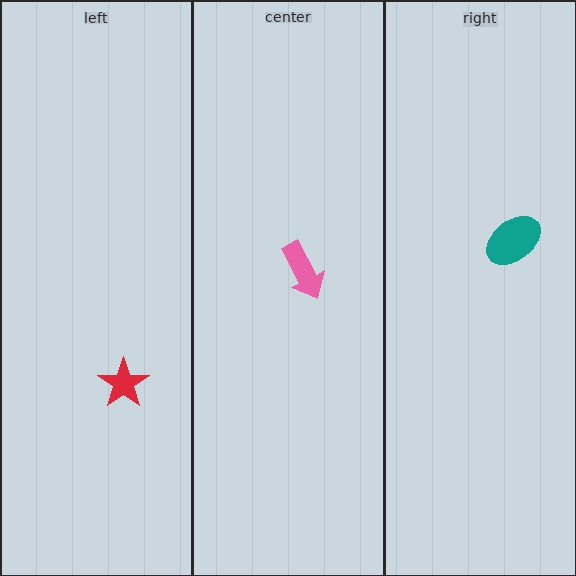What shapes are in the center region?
The pink arrow.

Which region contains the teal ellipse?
The right region.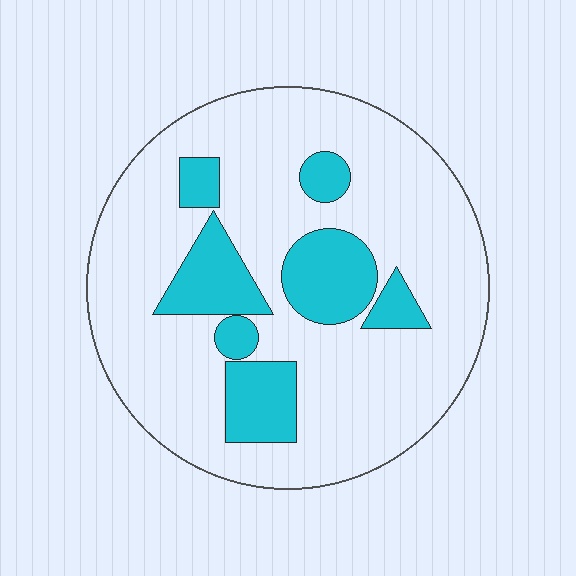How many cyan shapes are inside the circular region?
7.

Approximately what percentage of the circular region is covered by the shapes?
Approximately 20%.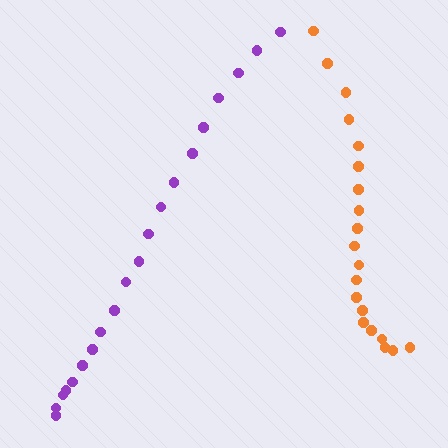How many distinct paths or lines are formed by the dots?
There are 2 distinct paths.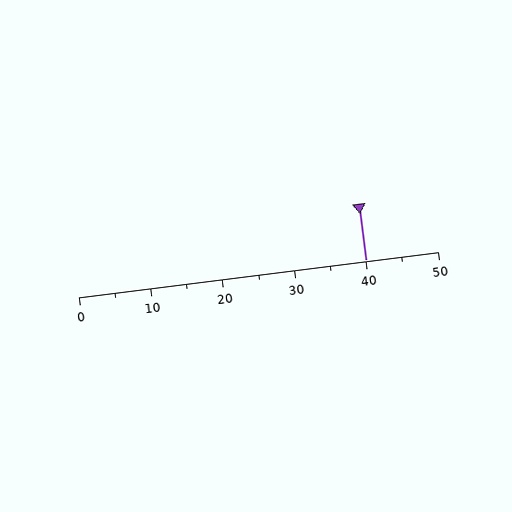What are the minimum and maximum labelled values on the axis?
The axis runs from 0 to 50.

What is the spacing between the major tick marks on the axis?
The major ticks are spaced 10 apart.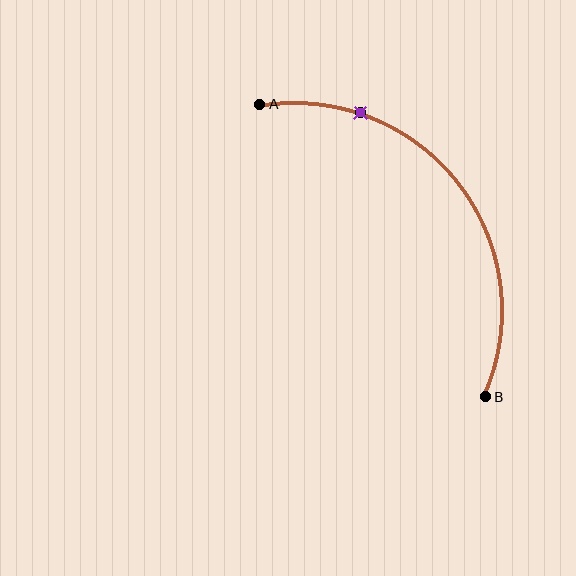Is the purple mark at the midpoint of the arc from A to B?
No. The purple mark lies on the arc but is closer to endpoint A. The arc midpoint would be at the point on the curve equidistant along the arc from both A and B.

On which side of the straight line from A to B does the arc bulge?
The arc bulges above and to the right of the straight line connecting A and B.